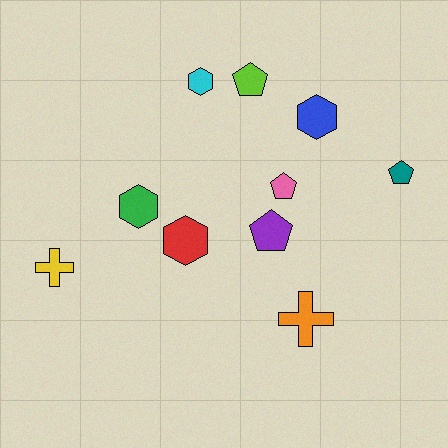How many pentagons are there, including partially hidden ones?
There are 4 pentagons.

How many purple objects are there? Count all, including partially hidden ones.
There is 1 purple object.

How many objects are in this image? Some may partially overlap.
There are 10 objects.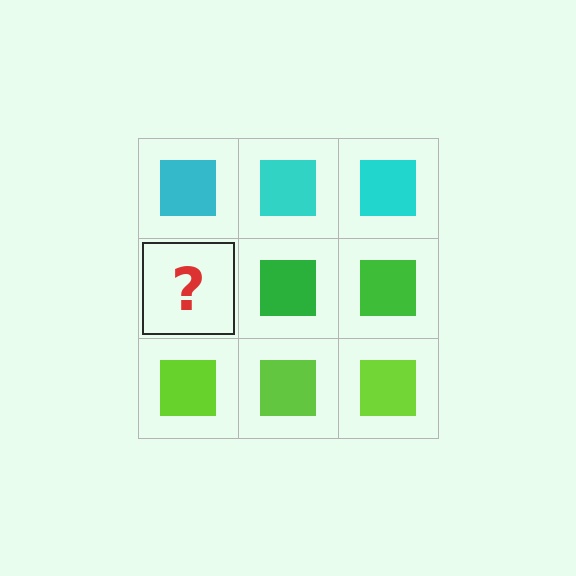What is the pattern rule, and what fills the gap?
The rule is that each row has a consistent color. The gap should be filled with a green square.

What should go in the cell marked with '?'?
The missing cell should contain a green square.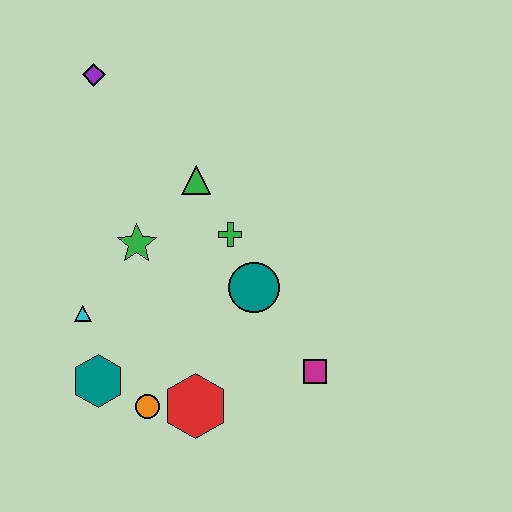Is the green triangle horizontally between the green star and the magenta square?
Yes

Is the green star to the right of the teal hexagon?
Yes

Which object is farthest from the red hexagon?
The purple diamond is farthest from the red hexagon.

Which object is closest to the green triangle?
The green cross is closest to the green triangle.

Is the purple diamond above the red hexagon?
Yes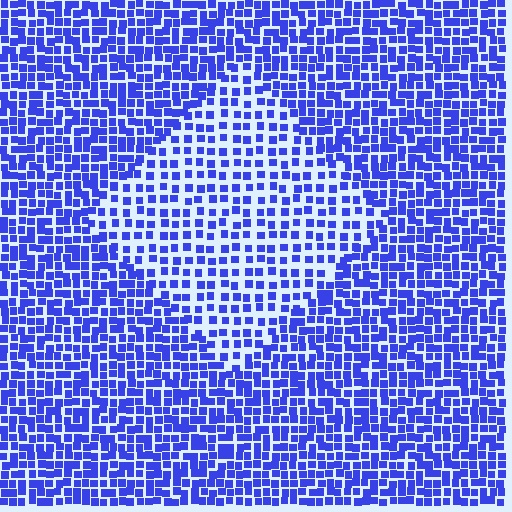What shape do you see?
I see a diamond.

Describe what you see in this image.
The image contains small blue elements arranged at two different densities. A diamond-shaped region is visible where the elements are less densely packed than the surrounding area.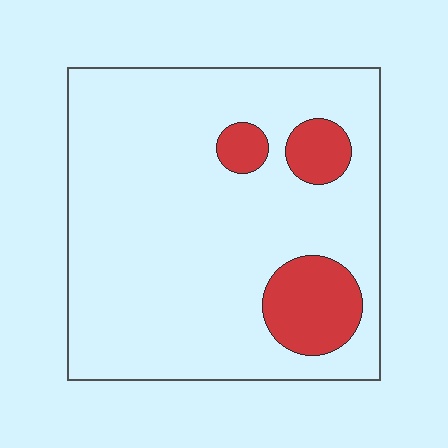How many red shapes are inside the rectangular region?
3.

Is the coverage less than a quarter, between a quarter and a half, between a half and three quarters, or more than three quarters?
Less than a quarter.